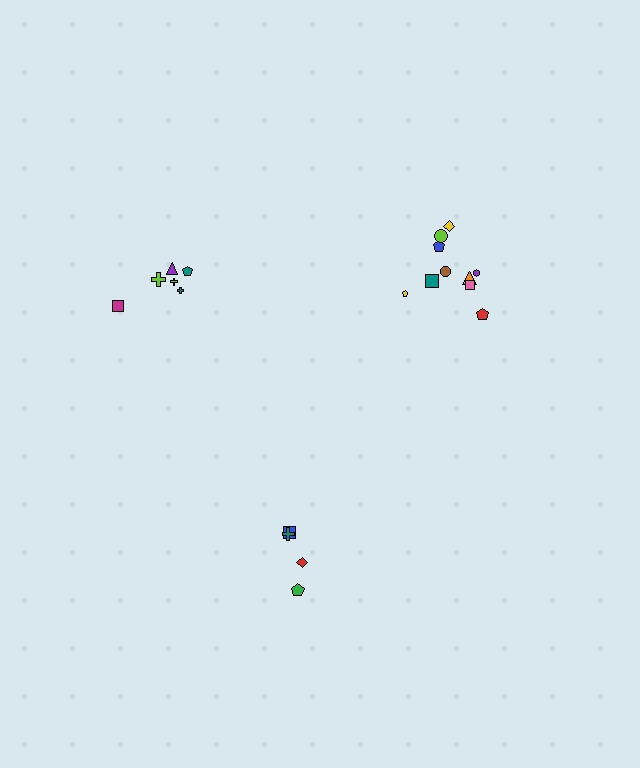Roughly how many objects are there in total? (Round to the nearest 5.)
Roughly 20 objects in total.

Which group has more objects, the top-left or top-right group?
The top-right group.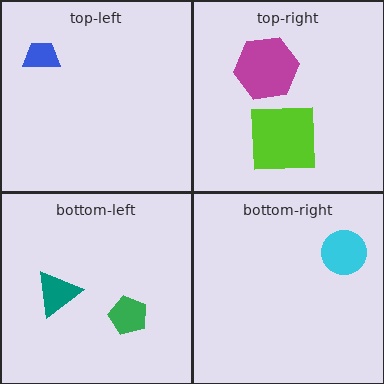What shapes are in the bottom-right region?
The cyan circle.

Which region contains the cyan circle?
The bottom-right region.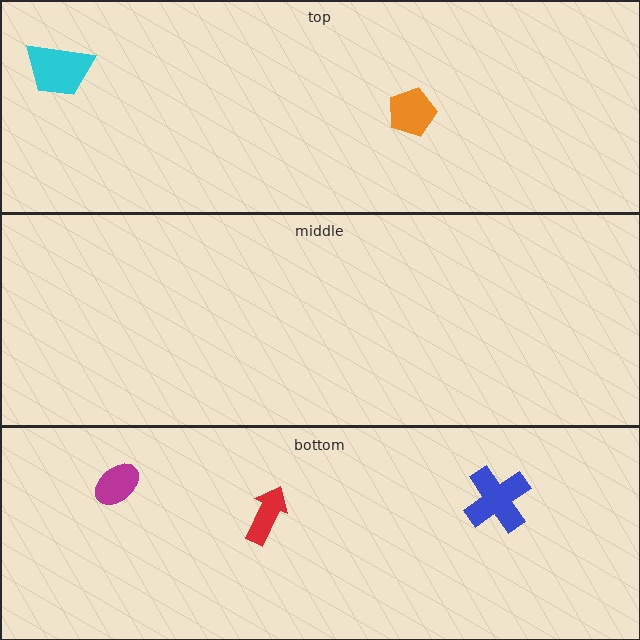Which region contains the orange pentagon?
The top region.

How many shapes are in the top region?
2.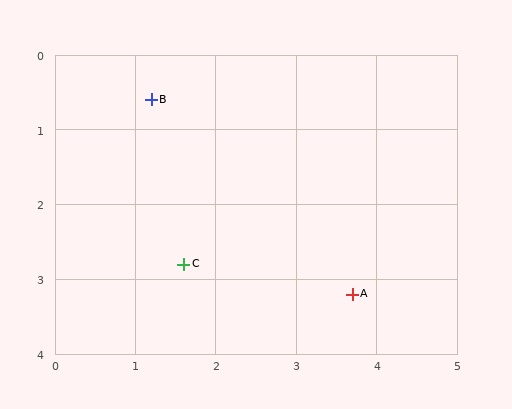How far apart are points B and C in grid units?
Points B and C are about 2.2 grid units apart.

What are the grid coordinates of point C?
Point C is at approximately (1.6, 2.8).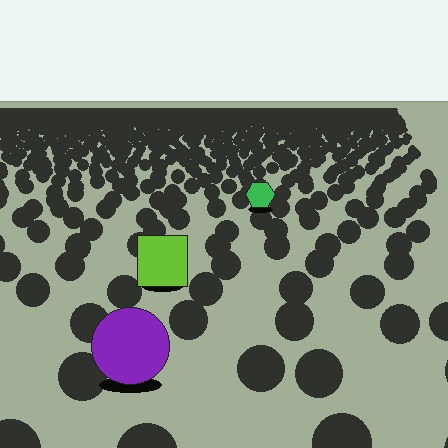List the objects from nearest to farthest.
From nearest to farthest: the purple circle, the lime square, the green hexagon.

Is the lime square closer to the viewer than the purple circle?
No. The purple circle is closer — you can tell from the texture gradient: the ground texture is coarser near it.